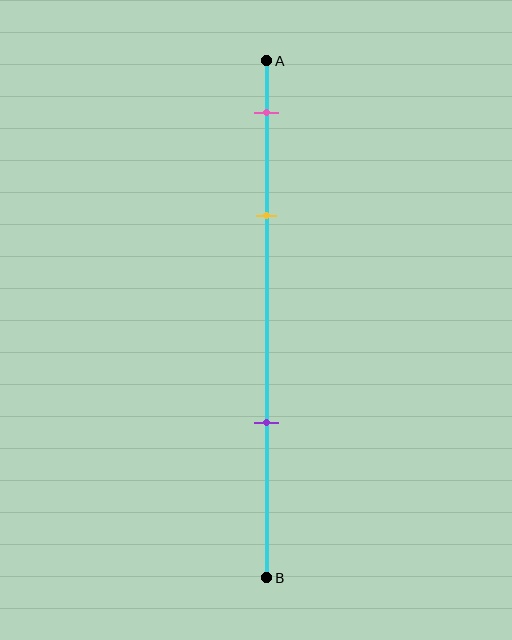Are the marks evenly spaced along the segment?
No, the marks are not evenly spaced.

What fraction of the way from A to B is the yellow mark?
The yellow mark is approximately 30% (0.3) of the way from A to B.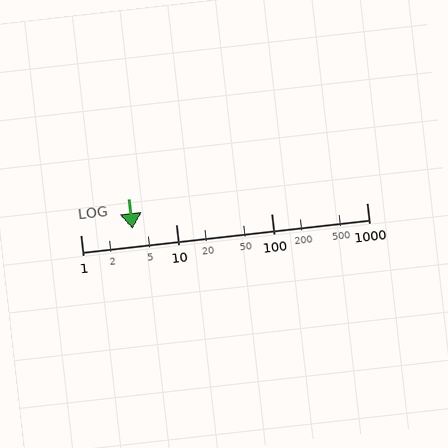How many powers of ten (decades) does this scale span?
The scale spans 3 decades, from 1 to 1000.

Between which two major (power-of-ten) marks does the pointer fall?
The pointer is between 1 and 10.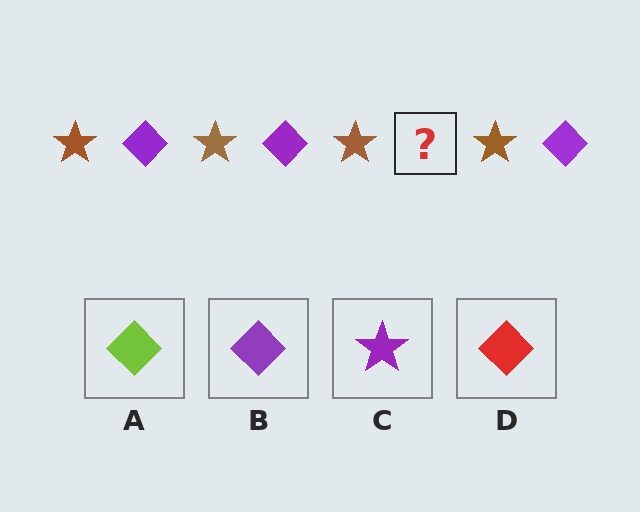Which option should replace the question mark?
Option B.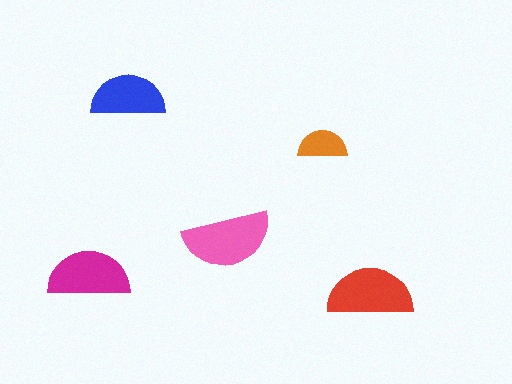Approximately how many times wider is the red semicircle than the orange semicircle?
About 1.5 times wider.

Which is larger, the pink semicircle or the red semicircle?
The pink one.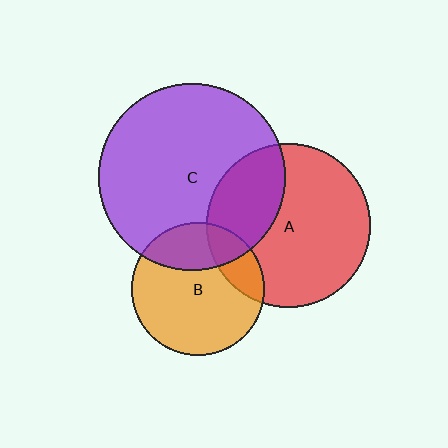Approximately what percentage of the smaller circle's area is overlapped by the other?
Approximately 20%.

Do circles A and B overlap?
Yes.